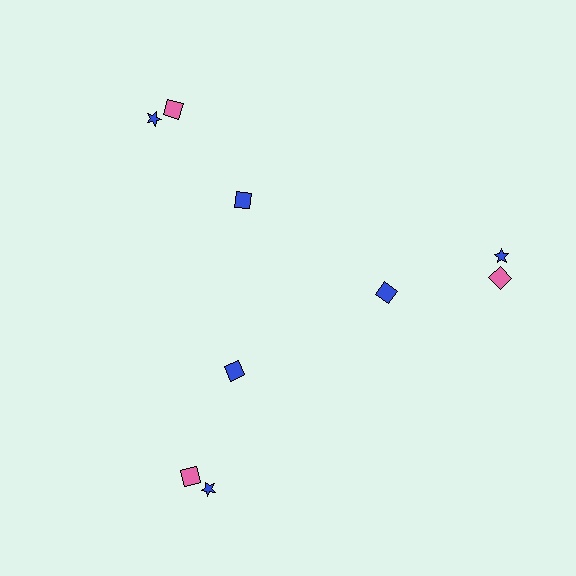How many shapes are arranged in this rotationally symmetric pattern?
There are 9 shapes, arranged in 3 groups of 3.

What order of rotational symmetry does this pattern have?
This pattern has 3-fold rotational symmetry.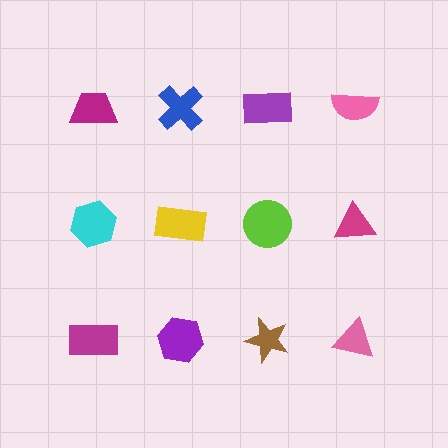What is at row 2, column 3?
A lime circle.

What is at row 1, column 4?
A pink semicircle.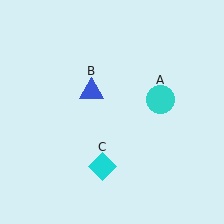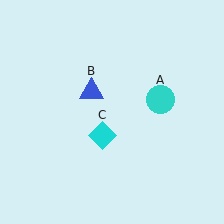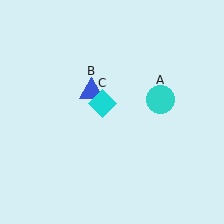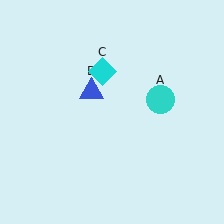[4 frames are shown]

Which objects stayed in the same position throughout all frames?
Cyan circle (object A) and blue triangle (object B) remained stationary.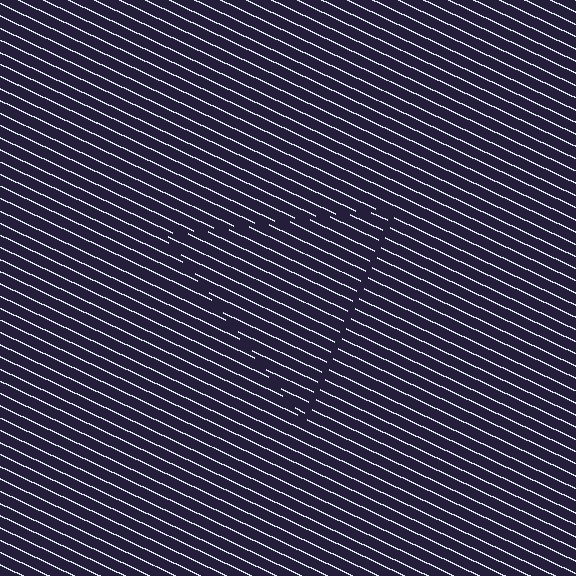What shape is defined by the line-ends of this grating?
An illusory triangle. The interior of the shape contains the same grating, shifted by half a period — the contour is defined by the phase discontinuity where line-ends from the inner and outer gratings abut.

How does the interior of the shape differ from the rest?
The interior of the shape contains the same grating, shifted by half a period — the contour is defined by the phase discontinuity where line-ends from the inner and outer gratings abut.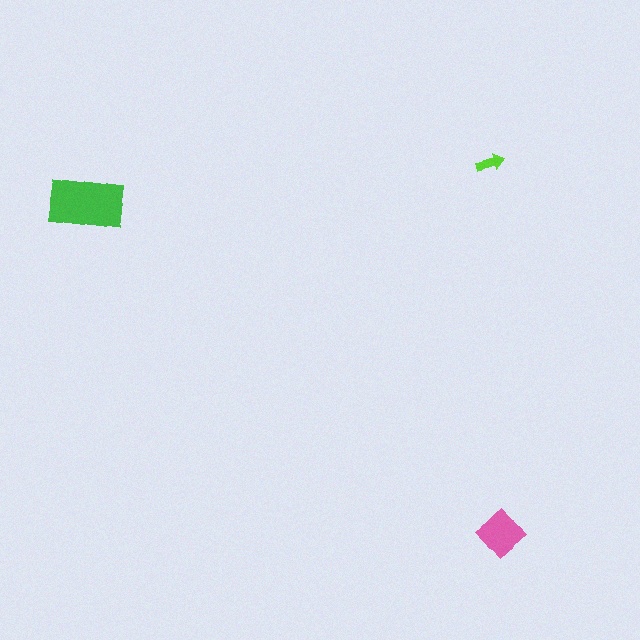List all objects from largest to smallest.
The green rectangle, the pink diamond, the lime arrow.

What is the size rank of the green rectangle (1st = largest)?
1st.